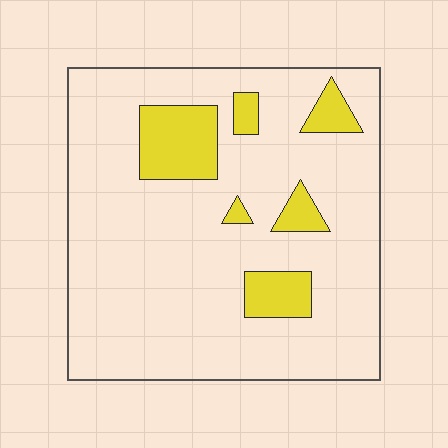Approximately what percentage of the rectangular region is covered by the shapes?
Approximately 15%.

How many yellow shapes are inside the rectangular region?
6.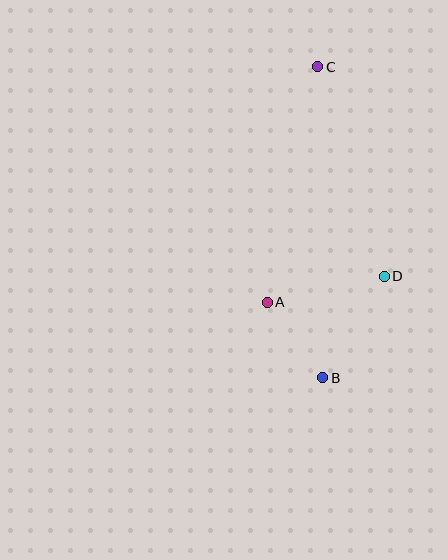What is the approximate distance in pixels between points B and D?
The distance between B and D is approximately 119 pixels.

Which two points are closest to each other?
Points A and B are closest to each other.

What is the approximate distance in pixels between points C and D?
The distance between C and D is approximately 220 pixels.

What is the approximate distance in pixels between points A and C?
The distance between A and C is approximately 241 pixels.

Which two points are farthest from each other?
Points B and C are farthest from each other.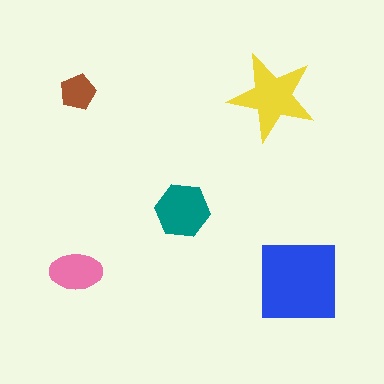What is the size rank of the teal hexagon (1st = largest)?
3rd.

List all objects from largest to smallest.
The blue square, the yellow star, the teal hexagon, the pink ellipse, the brown pentagon.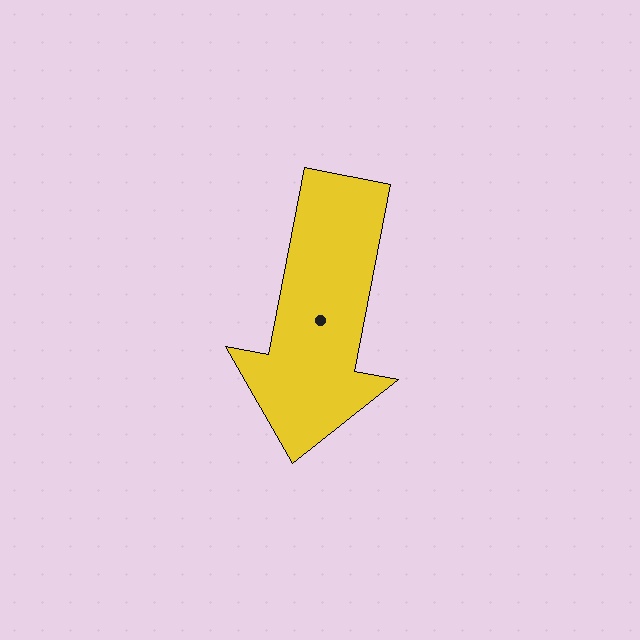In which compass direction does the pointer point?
South.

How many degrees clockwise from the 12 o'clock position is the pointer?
Approximately 191 degrees.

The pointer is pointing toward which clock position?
Roughly 6 o'clock.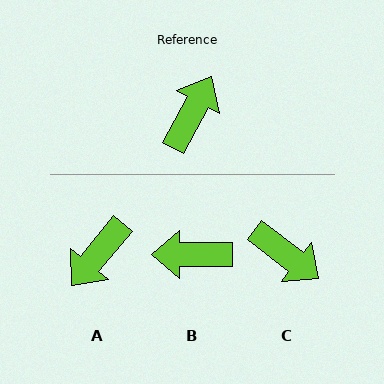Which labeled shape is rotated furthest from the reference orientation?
A, about 169 degrees away.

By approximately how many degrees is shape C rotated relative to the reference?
Approximately 99 degrees clockwise.